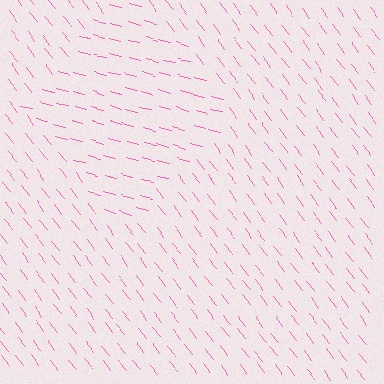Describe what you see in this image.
The image is filled with small pink line segments. A diamond region in the image has lines oriented differently from the surrounding lines, creating a visible texture boundary.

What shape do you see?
I see a diamond.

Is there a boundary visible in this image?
Yes, there is a texture boundary formed by a change in line orientation.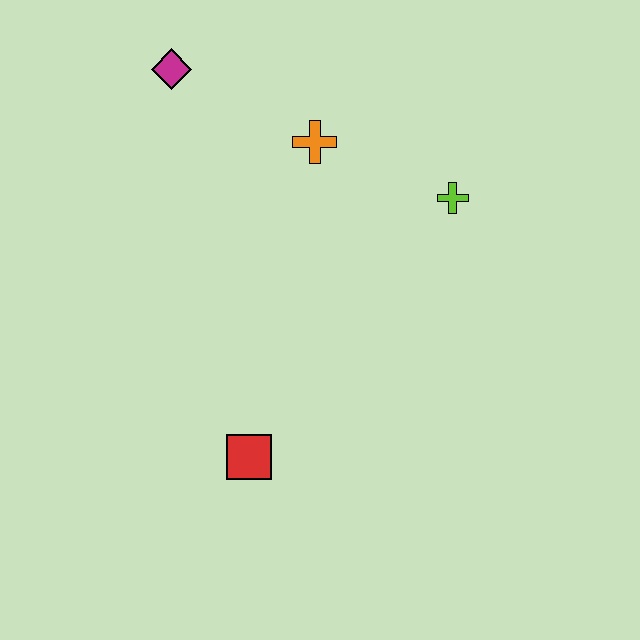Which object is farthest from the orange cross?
The red square is farthest from the orange cross.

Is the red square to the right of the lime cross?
No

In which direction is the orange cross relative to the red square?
The orange cross is above the red square.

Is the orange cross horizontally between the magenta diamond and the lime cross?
Yes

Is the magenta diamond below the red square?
No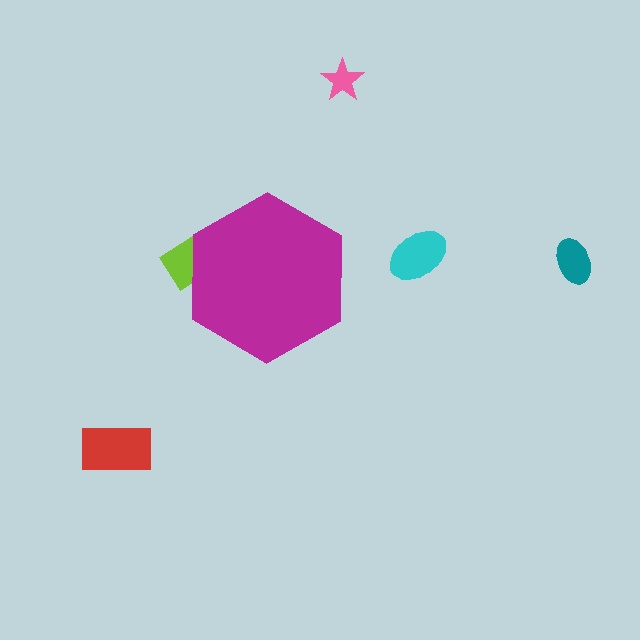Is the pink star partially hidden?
No, the pink star is fully visible.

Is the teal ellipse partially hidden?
No, the teal ellipse is fully visible.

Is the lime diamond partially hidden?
Yes, the lime diamond is partially hidden behind the magenta hexagon.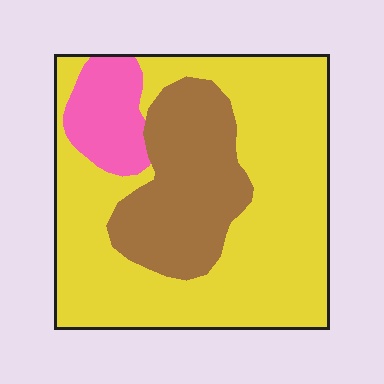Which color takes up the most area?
Yellow, at roughly 65%.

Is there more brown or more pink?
Brown.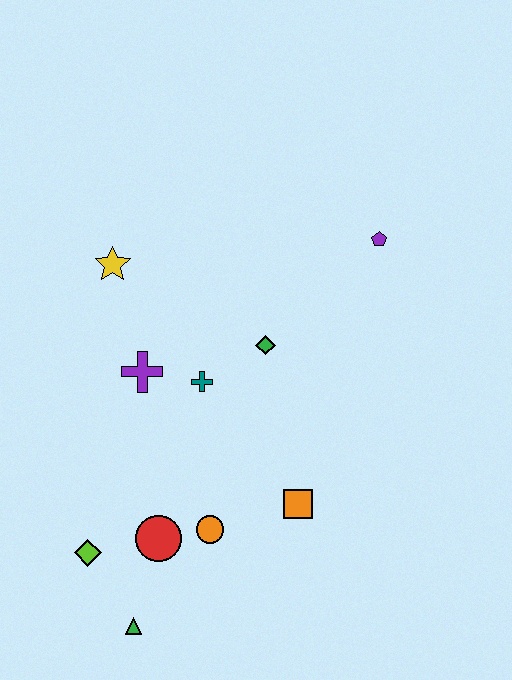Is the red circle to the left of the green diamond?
Yes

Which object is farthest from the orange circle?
The purple pentagon is farthest from the orange circle.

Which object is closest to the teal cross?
The purple cross is closest to the teal cross.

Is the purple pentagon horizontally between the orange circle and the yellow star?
No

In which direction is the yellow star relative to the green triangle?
The yellow star is above the green triangle.